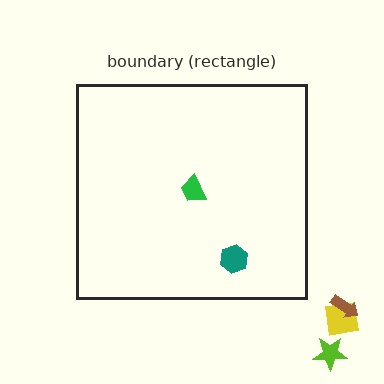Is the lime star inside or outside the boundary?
Outside.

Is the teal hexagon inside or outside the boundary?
Inside.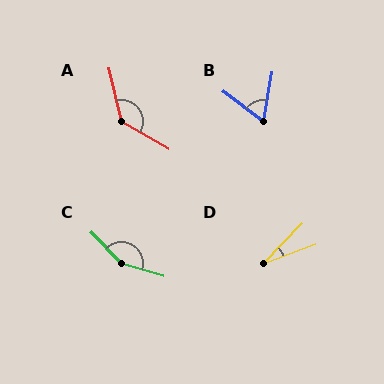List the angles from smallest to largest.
D (25°), B (62°), A (133°), C (151°).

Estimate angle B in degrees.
Approximately 62 degrees.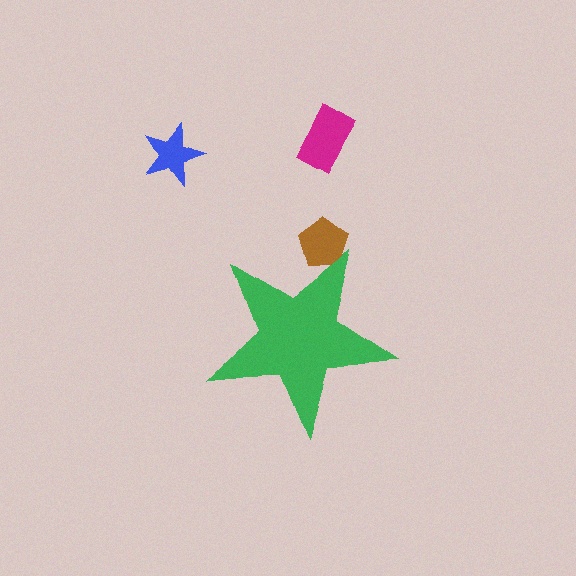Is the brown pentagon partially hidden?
Yes, the brown pentagon is partially hidden behind the green star.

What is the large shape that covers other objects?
A green star.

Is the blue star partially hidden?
No, the blue star is fully visible.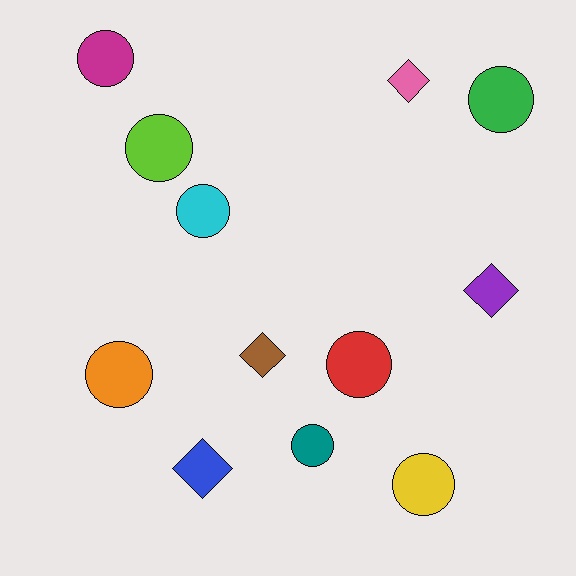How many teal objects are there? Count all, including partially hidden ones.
There is 1 teal object.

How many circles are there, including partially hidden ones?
There are 8 circles.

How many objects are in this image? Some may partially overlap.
There are 12 objects.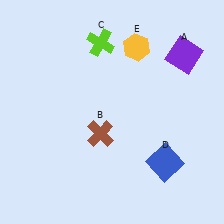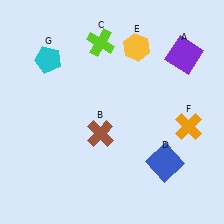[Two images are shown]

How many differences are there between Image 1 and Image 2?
There are 2 differences between the two images.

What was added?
An orange cross (F), a cyan pentagon (G) were added in Image 2.